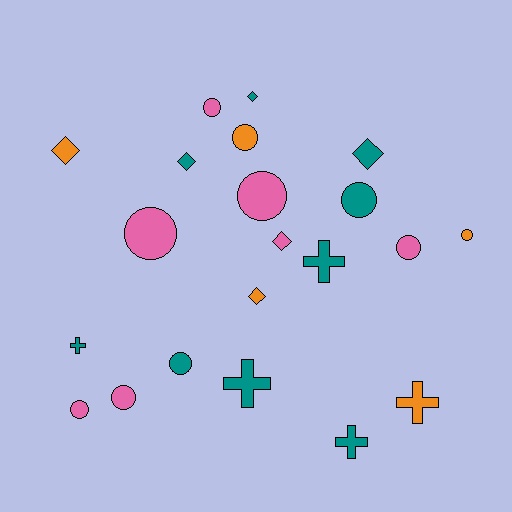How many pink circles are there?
There are 6 pink circles.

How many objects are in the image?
There are 21 objects.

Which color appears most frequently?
Teal, with 9 objects.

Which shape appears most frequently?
Circle, with 10 objects.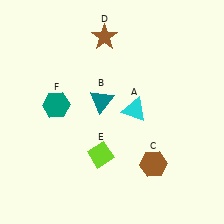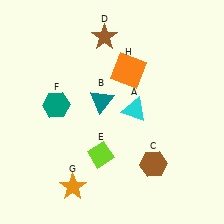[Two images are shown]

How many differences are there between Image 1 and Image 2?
There are 2 differences between the two images.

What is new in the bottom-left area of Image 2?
An orange star (G) was added in the bottom-left area of Image 2.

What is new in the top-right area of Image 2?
An orange square (H) was added in the top-right area of Image 2.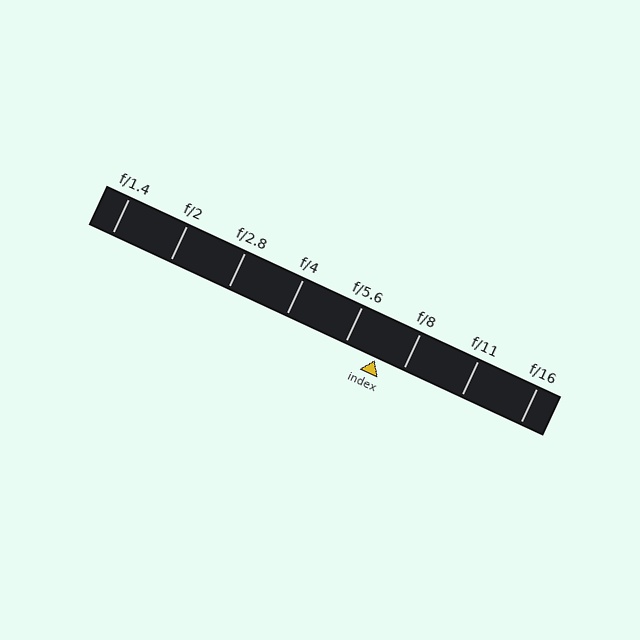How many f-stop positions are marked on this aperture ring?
There are 8 f-stop positions marked.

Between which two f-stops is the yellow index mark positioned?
The index mark is between f/5.6 and f/8.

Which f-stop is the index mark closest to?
The index mark is closest to f/8.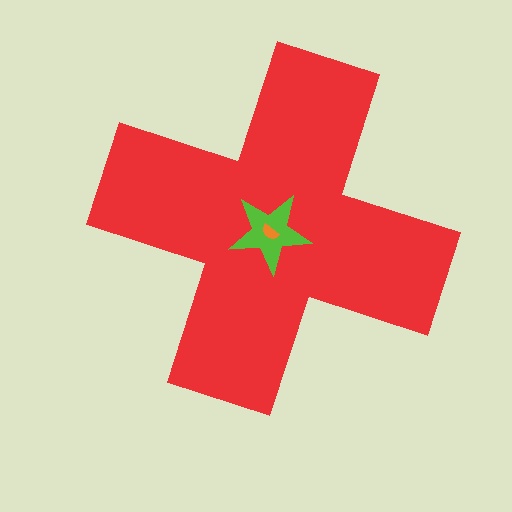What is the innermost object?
The orange semicircle.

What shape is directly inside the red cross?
The lime star.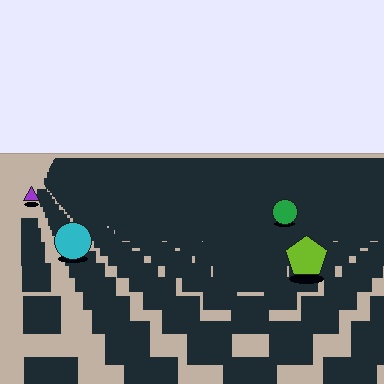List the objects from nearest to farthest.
From nearest to farthest: the lime pentagon, the cyan circle, the green circle, the purple triangle.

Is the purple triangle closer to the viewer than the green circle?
No. The green circle is closer — you can tell from the texture gradient: the ground texture is coarser near it.